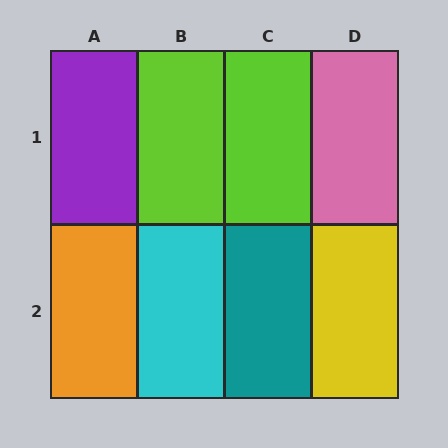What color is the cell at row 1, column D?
Pink.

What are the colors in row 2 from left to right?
Orange, cyan, teal, yellow.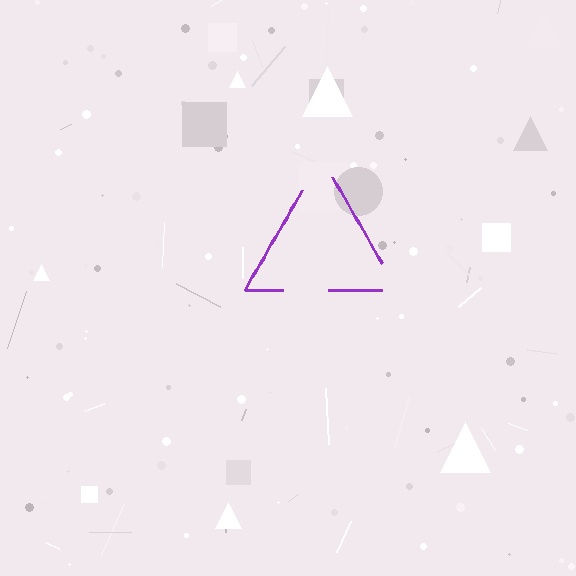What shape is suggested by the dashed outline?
The dashed outline suggests a triangle.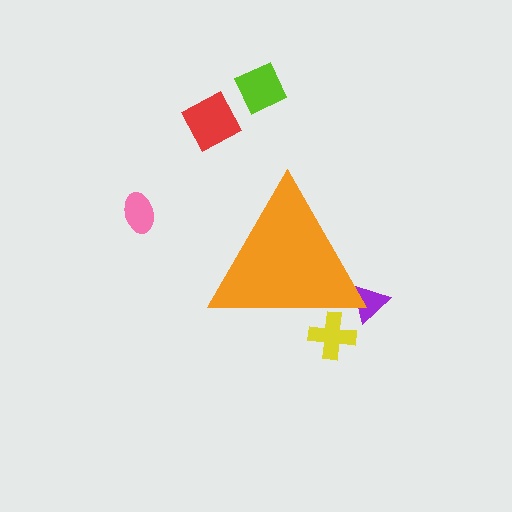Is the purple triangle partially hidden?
Yes, the purple triangle is partially hidden behind the orange triangle.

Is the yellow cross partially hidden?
Yes, the yellow cross is partially hidden behind the orange triangle.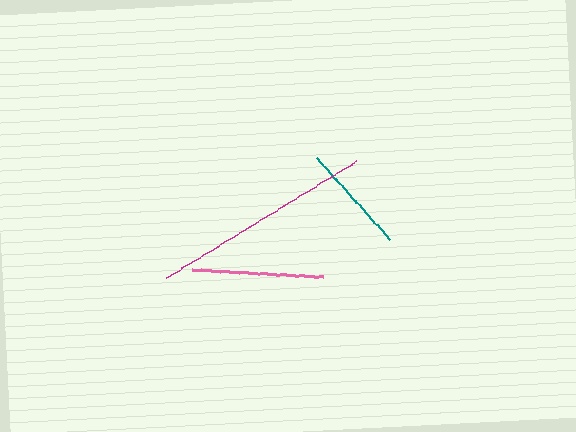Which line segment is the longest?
The magenta line is the longest at approximately 224 pixels.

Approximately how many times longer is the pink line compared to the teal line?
The pink line is approximately 1.2 times the length of the teal line.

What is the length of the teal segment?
The teal segment is approximately 110 pixels long.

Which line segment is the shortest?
The teal line is the shortest at approximately 110 pixels.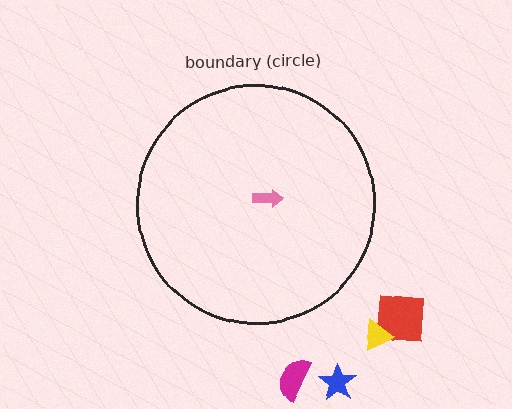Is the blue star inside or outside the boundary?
Outside.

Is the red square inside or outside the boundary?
Outside.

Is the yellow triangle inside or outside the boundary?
Outside.